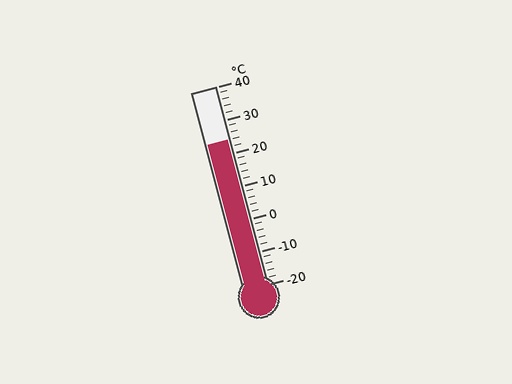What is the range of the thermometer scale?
The thermometer scale ranges from -20°C to 40°C.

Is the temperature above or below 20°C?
The temperature is above 20°C.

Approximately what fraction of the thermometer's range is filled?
The thermometer is filled to approximately 75% of its range.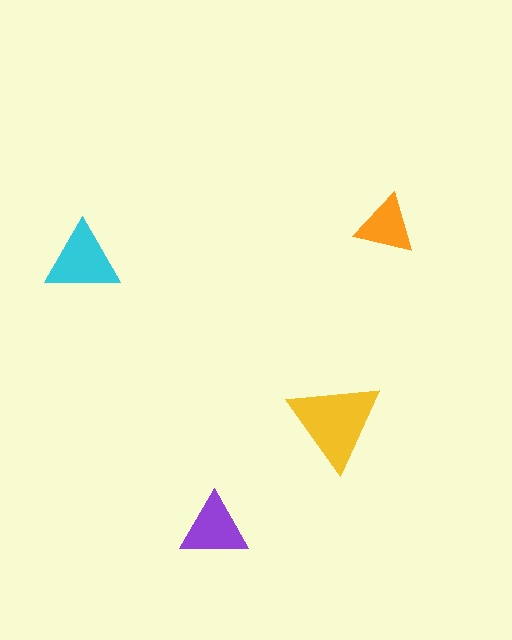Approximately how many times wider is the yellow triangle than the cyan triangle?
About 1.5 times wider.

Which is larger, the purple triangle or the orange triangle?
The purple one.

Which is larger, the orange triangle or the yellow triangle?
The yellow one.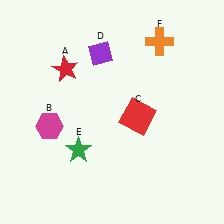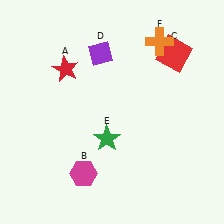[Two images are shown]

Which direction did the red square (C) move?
The red square (C) moved up.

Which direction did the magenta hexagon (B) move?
The magenta hexagon (B) moved down.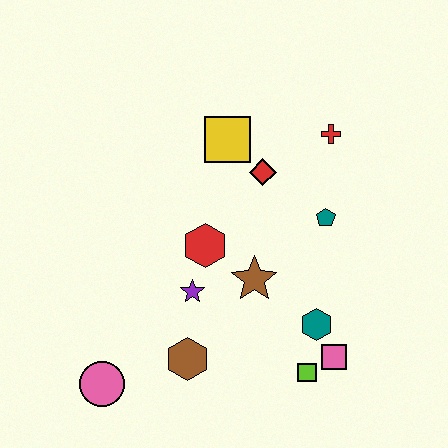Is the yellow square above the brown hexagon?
Yes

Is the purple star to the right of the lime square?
No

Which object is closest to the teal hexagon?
The pink square is closest to the teal hexagon.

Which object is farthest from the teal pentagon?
The pink circle is farthest from the teal pentagon.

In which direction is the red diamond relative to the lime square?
The red diamond is above the lime square.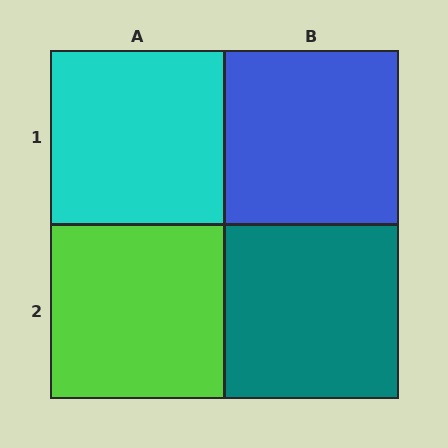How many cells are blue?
1 cell is blue.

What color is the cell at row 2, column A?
Lime.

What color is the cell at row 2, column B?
Teal.